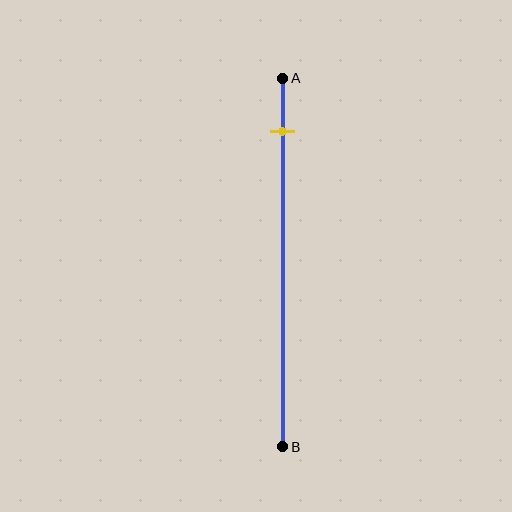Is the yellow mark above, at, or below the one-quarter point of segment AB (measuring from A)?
The yellow mark is above the one-quarter point of segment AB.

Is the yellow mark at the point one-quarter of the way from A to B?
No, the mark is at about 15% from A, not at the 25% one-quarter point.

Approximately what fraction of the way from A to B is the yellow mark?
The yellow mark is approximately 15% of the way from A to B.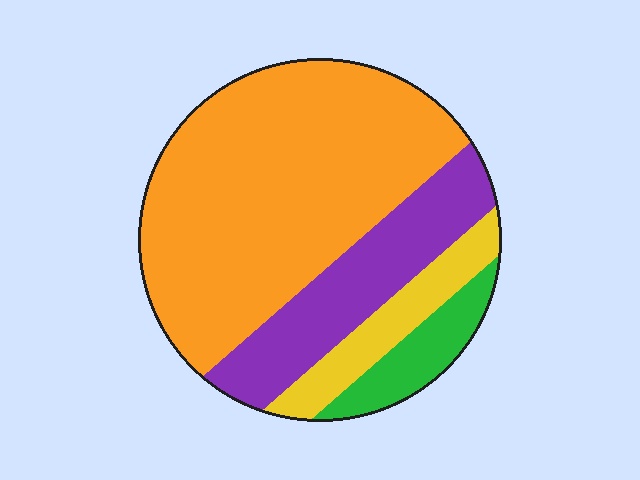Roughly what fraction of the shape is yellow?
Yellow takes up less than a quarter of the shape.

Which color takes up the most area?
Orange, at roughly 60%.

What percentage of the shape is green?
Green covers 9% of the shape.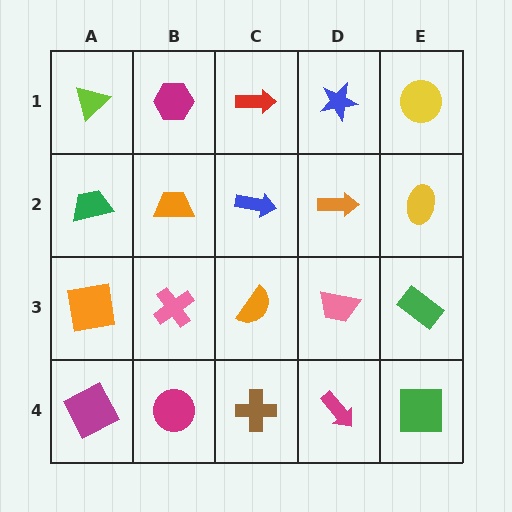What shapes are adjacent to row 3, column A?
A green trapezoid (row 2, column A), a magenta square (row 4, column A), a pink cross (row 3, column B).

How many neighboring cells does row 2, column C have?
4.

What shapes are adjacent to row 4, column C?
An orange semicircle (row 3, column C), a magenta circle (row 4, column B), a magenta arrow (row 4, column D).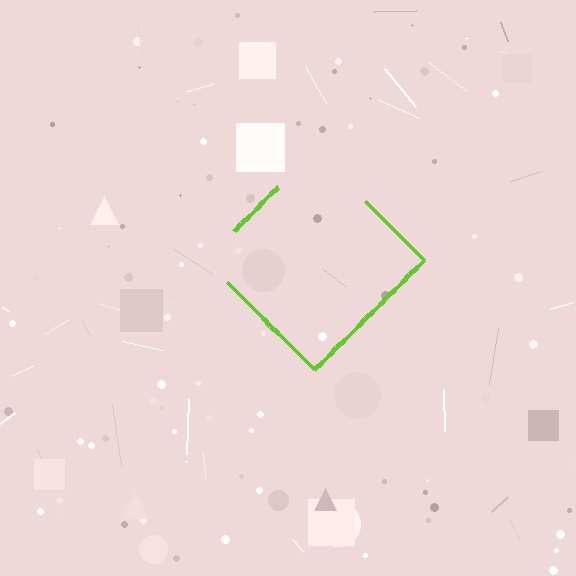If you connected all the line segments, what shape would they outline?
They would outline a diamond.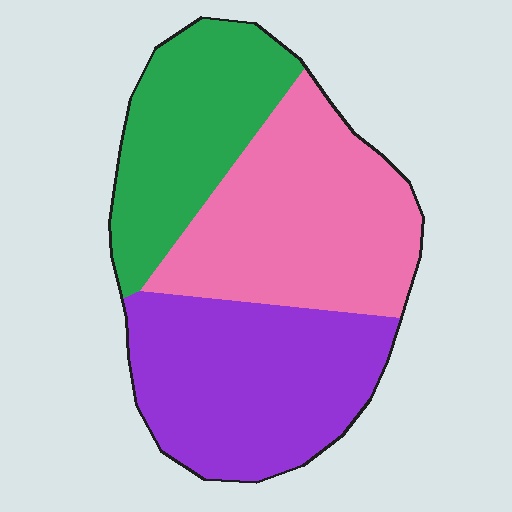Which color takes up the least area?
Green, at roughly 25%.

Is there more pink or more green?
Pink.